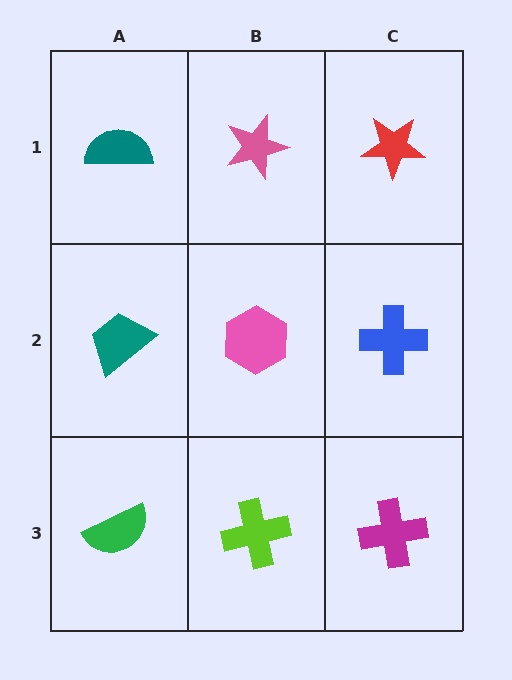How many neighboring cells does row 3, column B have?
3.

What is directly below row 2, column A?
A green semicircle.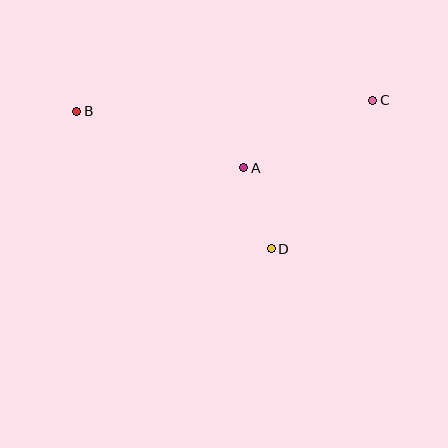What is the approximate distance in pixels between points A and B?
The distance between A and B is approximately 176 pixels.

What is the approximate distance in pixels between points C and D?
The distance between C and D is approximately 180 pixels.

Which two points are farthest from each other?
Points B and C are farthest from each other.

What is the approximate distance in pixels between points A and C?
The distance between A and C is approximately 146 pixels.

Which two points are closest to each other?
Points A and D are closest to each other.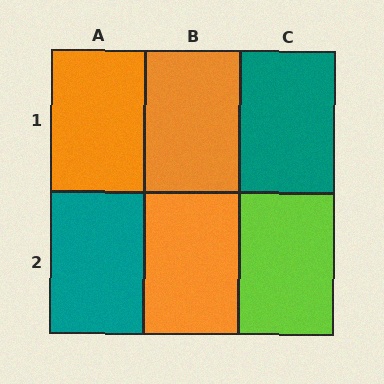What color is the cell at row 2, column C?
Lime.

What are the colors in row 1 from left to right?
Orange, orange, teal.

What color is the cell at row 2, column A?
Teal.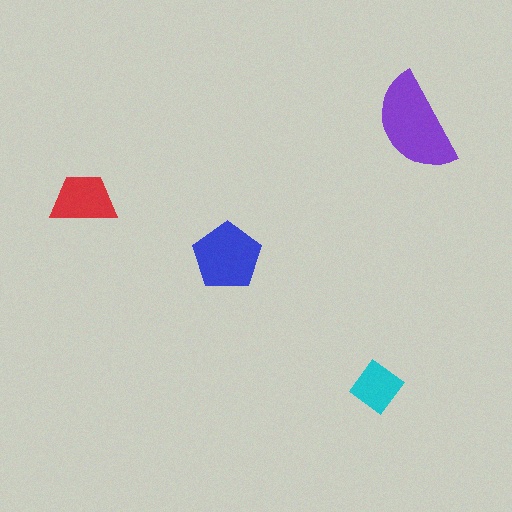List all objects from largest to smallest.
The purple semicircle, the blue pentagon, the red trapezoid, the cyan diamond.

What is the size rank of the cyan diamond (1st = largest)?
4th.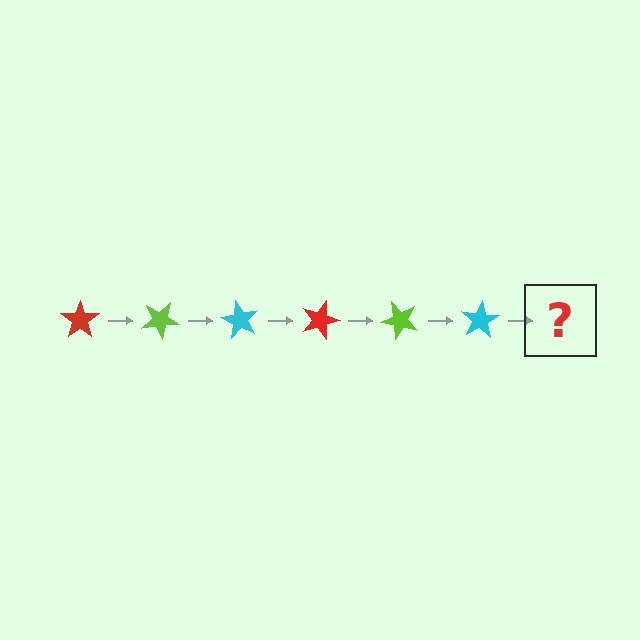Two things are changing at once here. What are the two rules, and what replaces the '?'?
The two rules are that it rotates 30 degrees each step and the color cycles through red, lime, and cyan. The '?' should be a red star, rotated 180 degrees from the start.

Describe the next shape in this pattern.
It should be a red star, rotated 180 degrees from the start.